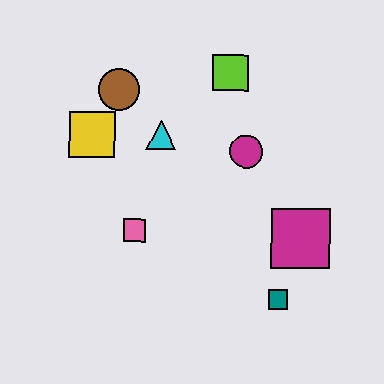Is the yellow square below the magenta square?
No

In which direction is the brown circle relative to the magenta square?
The brown circle is to the left of the magenta square.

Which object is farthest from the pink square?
The lime square is farthest from the pink square.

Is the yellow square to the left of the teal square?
Yes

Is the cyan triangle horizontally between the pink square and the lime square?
Yes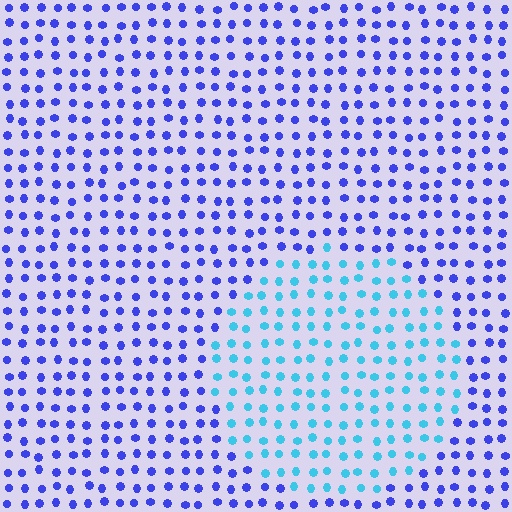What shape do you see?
I see a circle.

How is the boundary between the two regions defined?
The boundary is defined purely by a slight shift in hue (about 47 degrees). Spacing, size, and orientation are identical on both sides.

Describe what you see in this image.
The image is filled with small blue elements in a uniform arrangement. A circle-shaped region is visible where the elements are tinted to a slightly different hue, forming a subtle color boundary.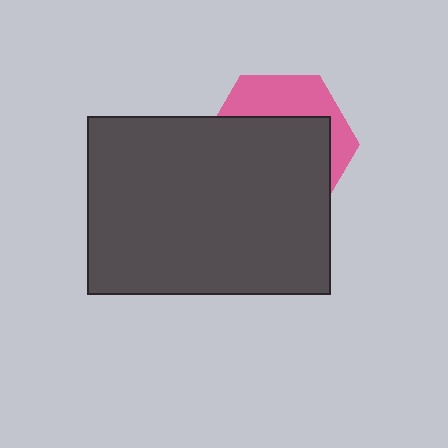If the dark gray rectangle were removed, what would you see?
You would see the complete pink hexagon.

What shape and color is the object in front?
The object in front is a dark gray rectangle.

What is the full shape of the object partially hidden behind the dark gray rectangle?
The partially hidden object is a pink hexagon.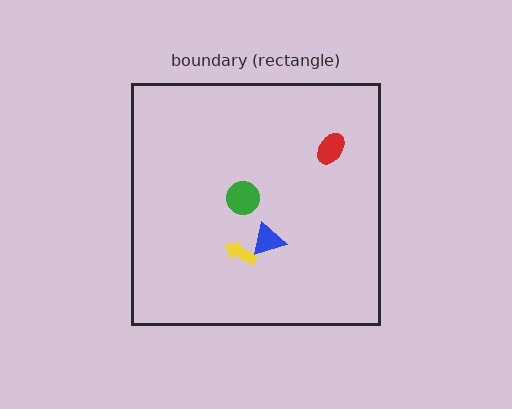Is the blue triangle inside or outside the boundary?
Inside.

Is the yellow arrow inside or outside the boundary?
Inside.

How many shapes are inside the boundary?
4 inside, 0 outside.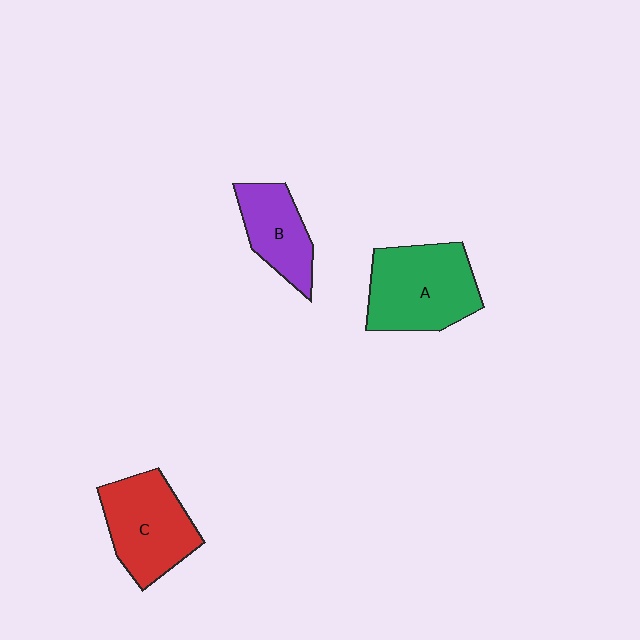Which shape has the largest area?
Shape A (green).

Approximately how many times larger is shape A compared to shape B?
Approximately 1.6 times.